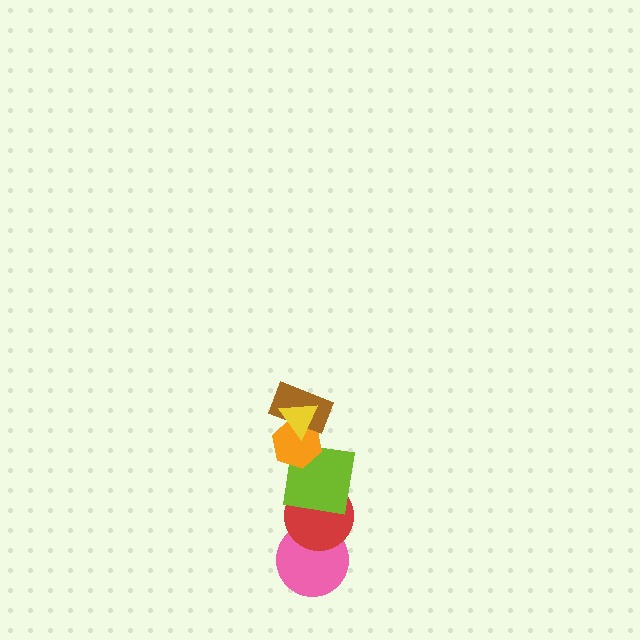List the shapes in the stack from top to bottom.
From top to bottom: the yellow triangle, the brown rectangle, the orange hexagon, the lime square, the red circle, the pink circle.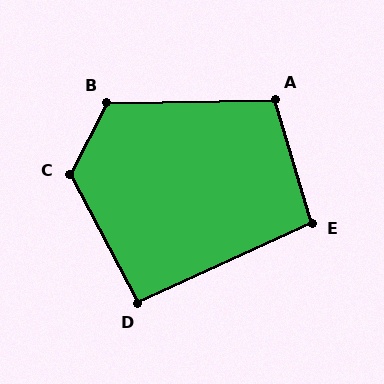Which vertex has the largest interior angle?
C, at approximately 125 degrees.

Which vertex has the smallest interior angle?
D, at approximately 93 degrees.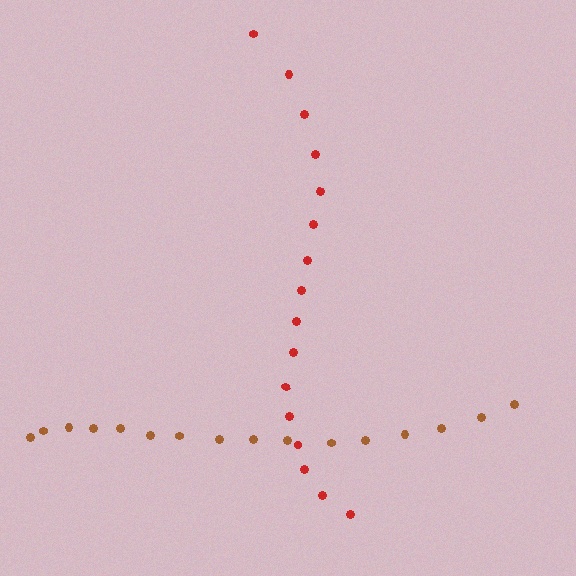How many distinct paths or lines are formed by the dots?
There are 2 distinct paths.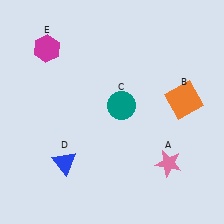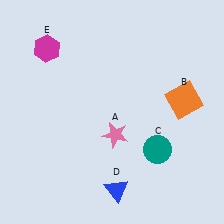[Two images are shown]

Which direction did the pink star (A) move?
The pink star (A) moved left.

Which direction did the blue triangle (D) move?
The blue triangle (D) moved right.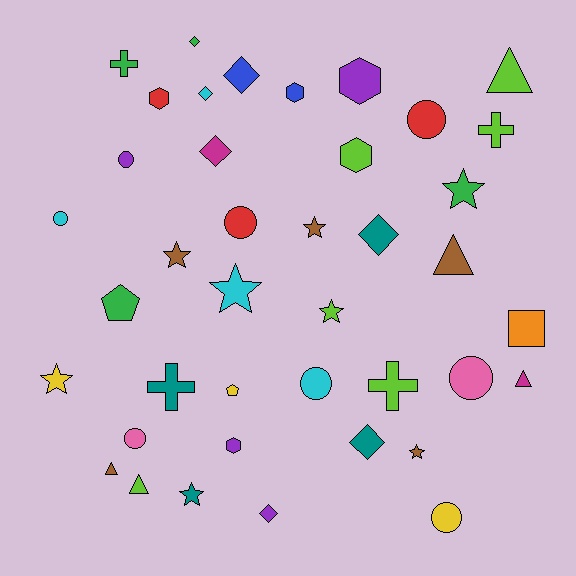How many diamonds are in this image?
There are 7 diamonds.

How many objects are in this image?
There are 40 objects.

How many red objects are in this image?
There are 3 red objects.